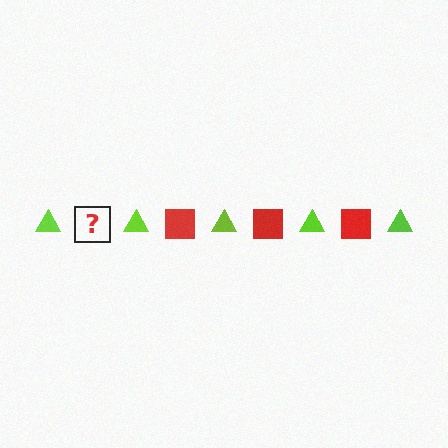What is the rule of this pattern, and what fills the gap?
The rule is that the pattern alternates between lime triangle and red square. The gap should be filled with a red square.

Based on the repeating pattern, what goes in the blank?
The blank should be a red square.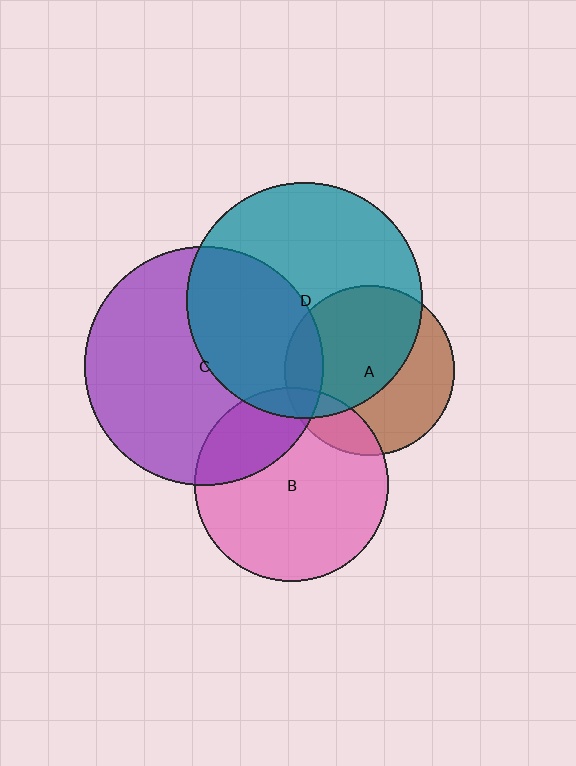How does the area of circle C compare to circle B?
Approximately 1.5 times.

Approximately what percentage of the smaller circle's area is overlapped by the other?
Approximately 60%.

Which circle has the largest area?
Circle C (purple).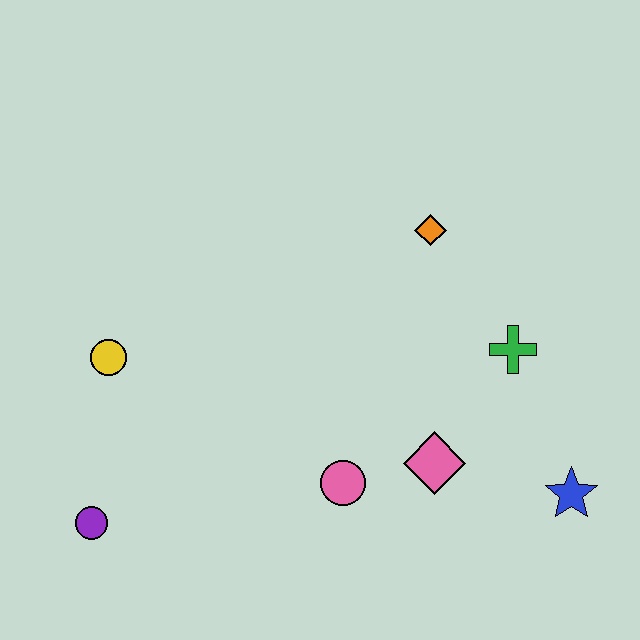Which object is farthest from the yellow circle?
The blue star is farthest from the yellow circle.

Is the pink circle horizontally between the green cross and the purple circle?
Yes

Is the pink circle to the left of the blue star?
Yes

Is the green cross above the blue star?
Yes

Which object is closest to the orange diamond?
The green cross is closest to the orange diamond.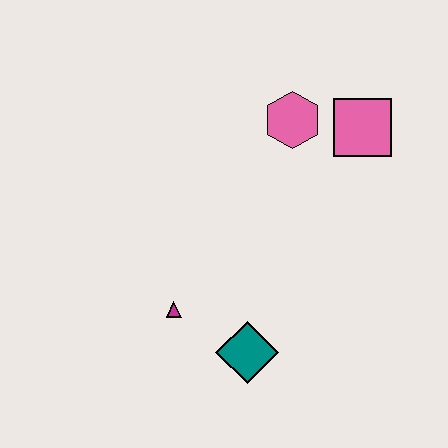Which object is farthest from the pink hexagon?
The teal diamond is farthest from the pink hexagon.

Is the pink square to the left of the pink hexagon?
No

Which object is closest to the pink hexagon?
The pink square is closest to the pink hexagon.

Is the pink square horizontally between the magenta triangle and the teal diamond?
No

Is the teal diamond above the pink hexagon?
No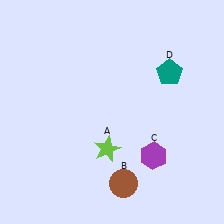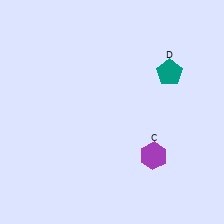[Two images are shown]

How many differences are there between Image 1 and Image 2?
There are 2 differences between the two images.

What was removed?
The brown circle (B), the lime star (A) were removed in Image 2.